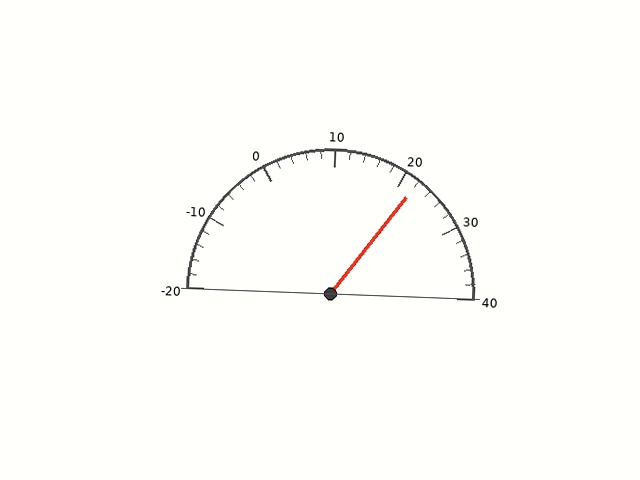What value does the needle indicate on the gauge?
The needle indicates approximately 22.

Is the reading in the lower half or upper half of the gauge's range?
The reading is in the upper half of the range (-20 to 40).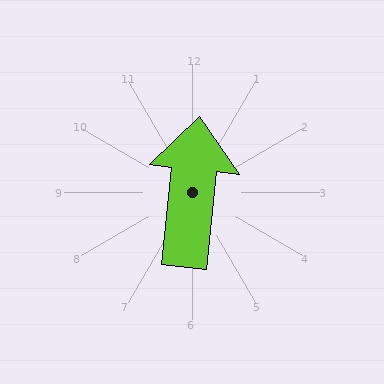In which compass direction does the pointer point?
North.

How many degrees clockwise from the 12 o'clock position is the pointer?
Approximately 6 degrees.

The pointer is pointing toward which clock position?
Roughly 12 o'clock.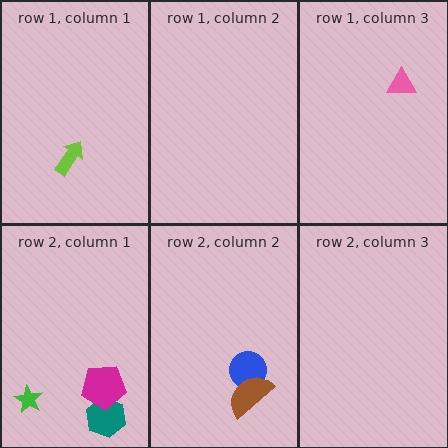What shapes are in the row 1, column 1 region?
The lime arrow.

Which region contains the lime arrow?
The row 1, column 1 region.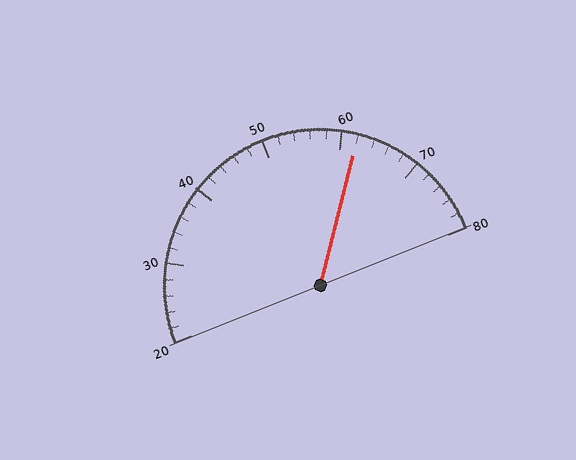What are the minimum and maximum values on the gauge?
The gauge ranges from 20 to 80.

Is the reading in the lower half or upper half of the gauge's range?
The reading is in the upper half of the range (20 to 80).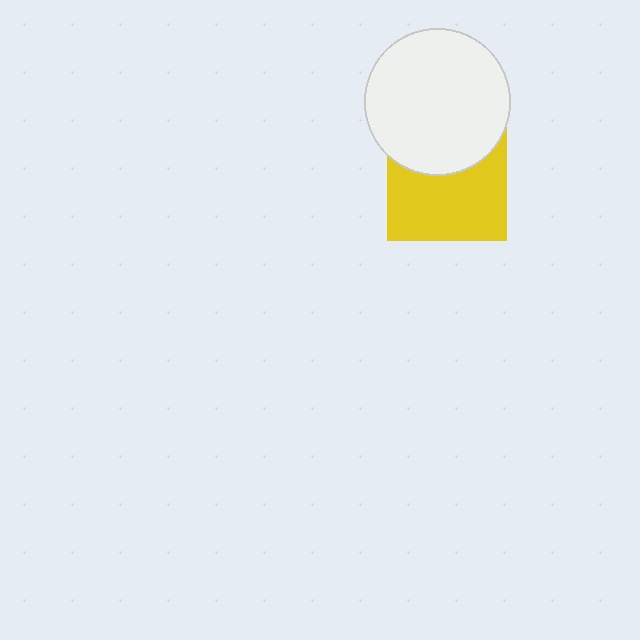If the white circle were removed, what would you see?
You would see the complete yellow square.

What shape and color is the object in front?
The object in front is a white circle.